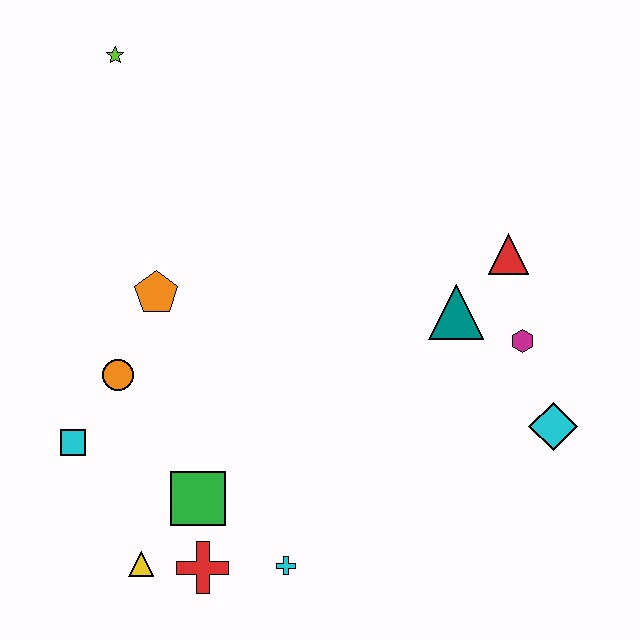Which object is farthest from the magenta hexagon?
The lime star is farthest from the magenta hexagon.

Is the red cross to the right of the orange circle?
Yes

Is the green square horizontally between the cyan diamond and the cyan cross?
No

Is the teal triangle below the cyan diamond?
No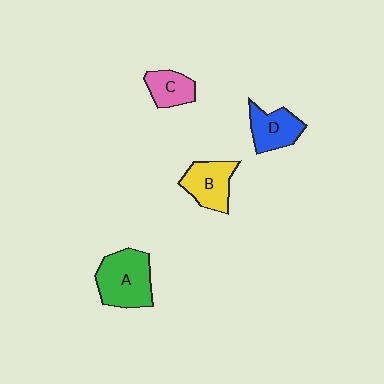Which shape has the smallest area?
Shape C (pink).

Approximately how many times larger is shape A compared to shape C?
Approximately 1.8 times.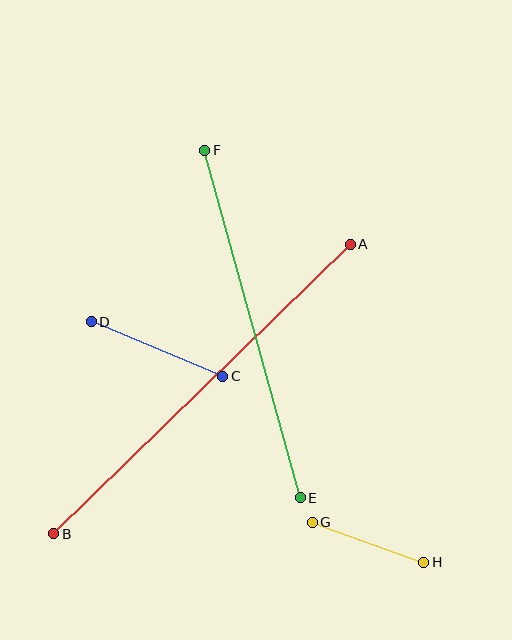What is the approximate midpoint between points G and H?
The midpoint is at approximately (368, 542) pixels.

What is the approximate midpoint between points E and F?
The midpoint is at approximately (252, 324) pixels.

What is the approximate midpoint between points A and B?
The midpoint is at approximately (202, 389) pixels.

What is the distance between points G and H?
The distance is approximately 119 pixels.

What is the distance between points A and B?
The distance is approximately 415 pixels.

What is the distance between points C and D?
The distance is approximately 142 pixels.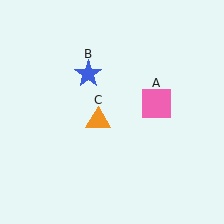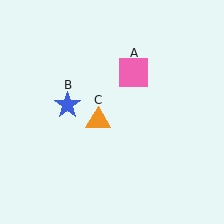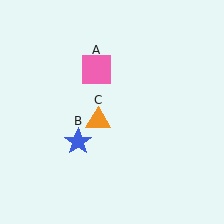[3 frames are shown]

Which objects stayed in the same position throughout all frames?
Orange triangle (object C) remained stationary.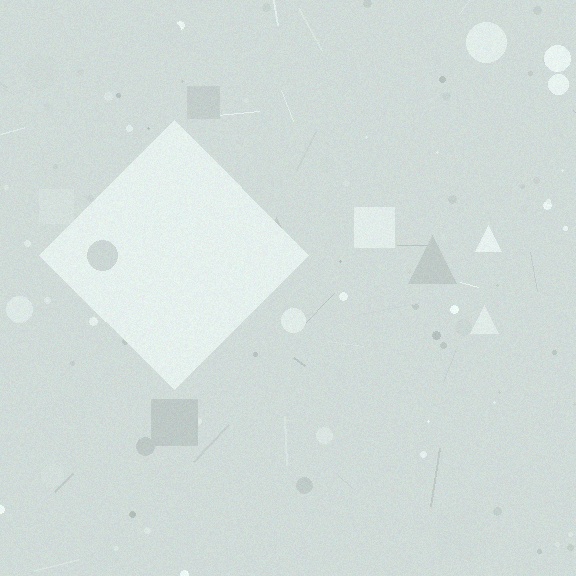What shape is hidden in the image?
A diamond is hidden in the image.